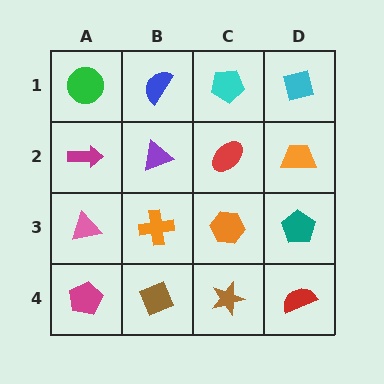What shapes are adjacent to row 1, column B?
A purple triangle (row 2, column B), a green circle (row 1, column A), a cyan pentagon (row 1, column C).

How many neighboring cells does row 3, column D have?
3.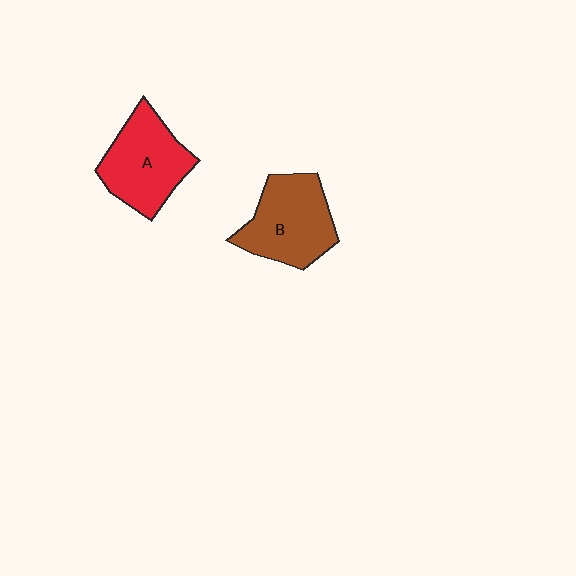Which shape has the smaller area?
Shape A (red).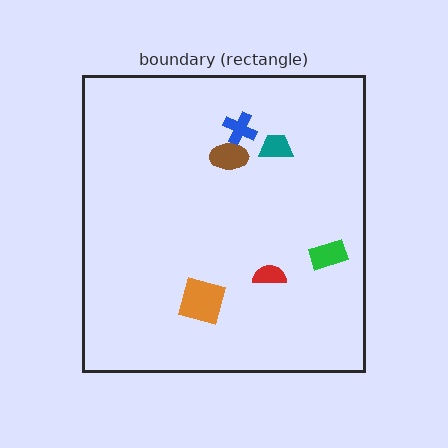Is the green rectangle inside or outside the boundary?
Inside.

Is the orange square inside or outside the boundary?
Inside.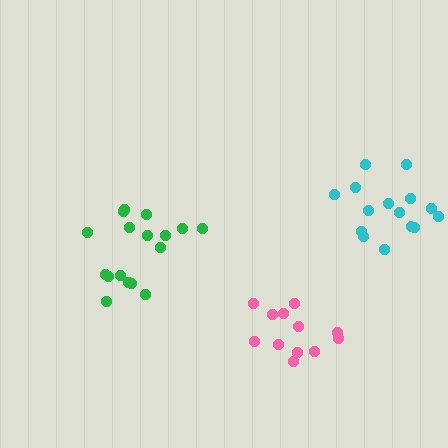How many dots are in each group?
Group 1: 17 dots, Group 2: 12 dots, Group 3: 15 dots (44 total).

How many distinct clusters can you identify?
There are 3 distinct clusters.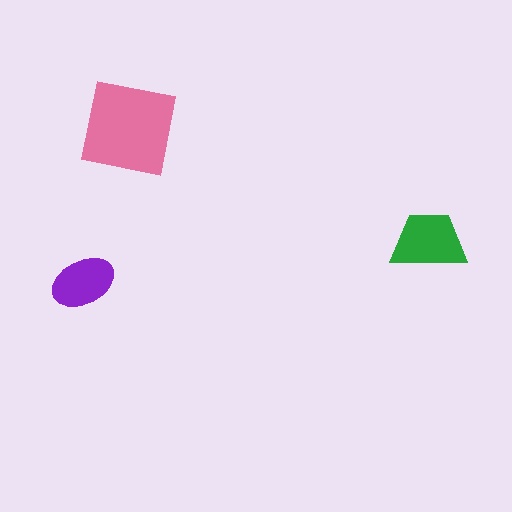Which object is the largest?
The pink square.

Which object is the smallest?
The purple ellipse.